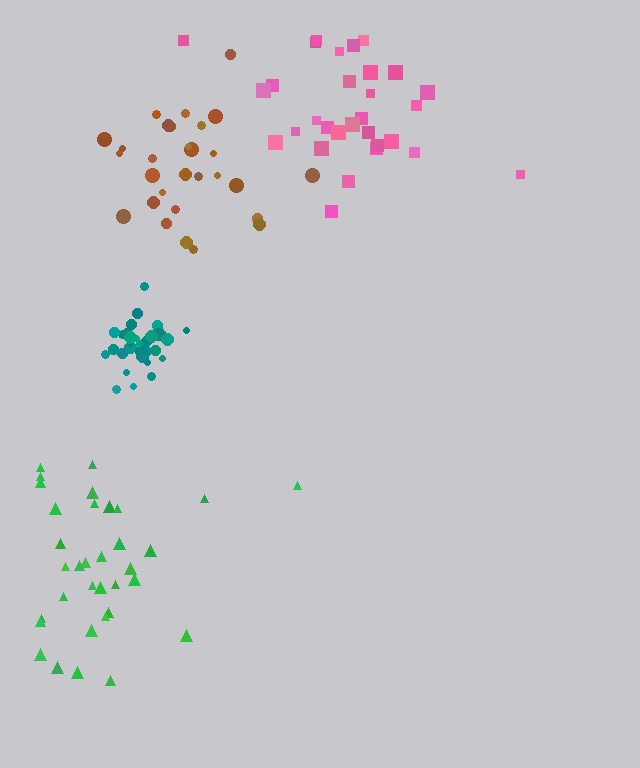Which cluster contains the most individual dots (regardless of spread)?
Green (34).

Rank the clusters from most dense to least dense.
teal, brown, pink, green.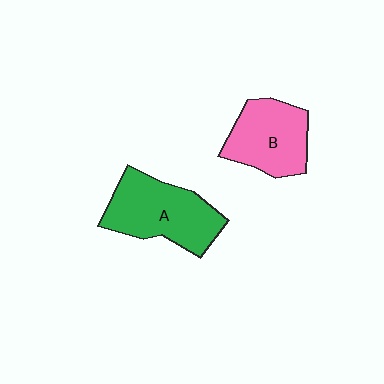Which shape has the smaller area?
Shape B (pink).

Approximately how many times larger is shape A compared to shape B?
Approximately 1.2 times.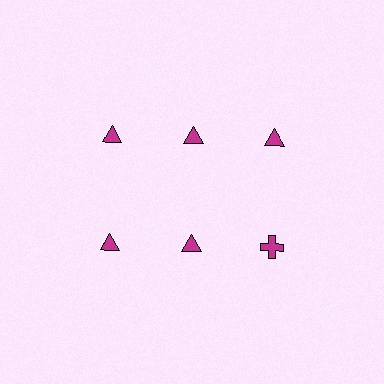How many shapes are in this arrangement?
There are 6 shapes arranged in a grid pattern.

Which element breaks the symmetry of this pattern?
The magenta cross in the second row, center column breaks the symmetry. All other shapes are magenta triangles.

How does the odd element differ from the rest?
It has a different shape: cross instead of triangle.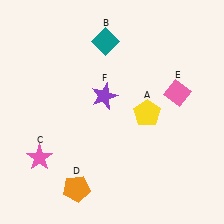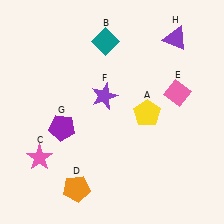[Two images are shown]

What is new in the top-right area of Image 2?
A purple triangle (H) was added in the top-right area of Image 2.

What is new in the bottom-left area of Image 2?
A purple pentagon (G) was added in the bottom-left area of Image 2.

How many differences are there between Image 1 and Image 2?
There are 2 differences between the two images.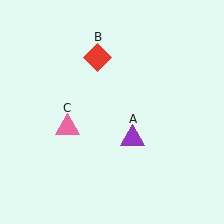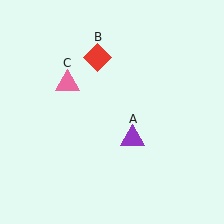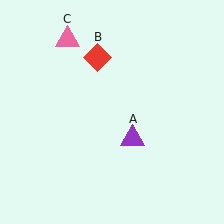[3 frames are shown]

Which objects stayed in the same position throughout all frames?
Purple triangle (object A) and red diamond (object B) remained stationary.